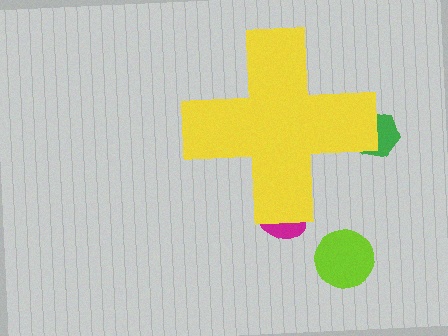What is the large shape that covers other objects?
A yellow cross.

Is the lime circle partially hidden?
No, the lime circle is fully visible.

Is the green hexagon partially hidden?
Yes, the green hexagon is partially hidden behind the yellow cross.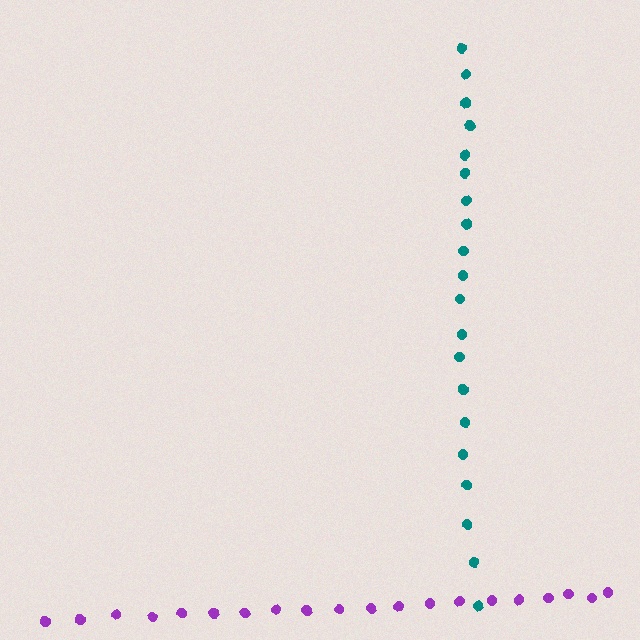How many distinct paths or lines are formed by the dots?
There are 2 distinct paths.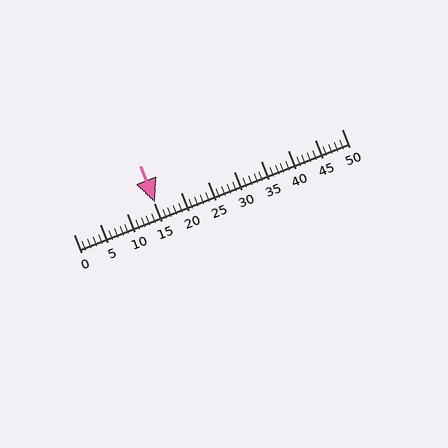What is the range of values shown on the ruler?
The ruler shows values from 0 to 50.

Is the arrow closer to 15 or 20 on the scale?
The arrow is closer to 15.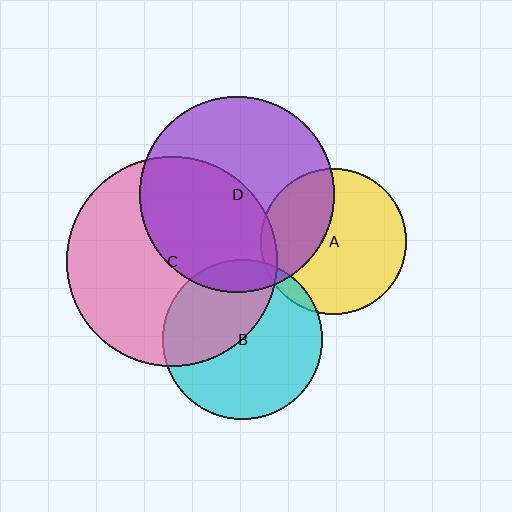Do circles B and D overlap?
Yes.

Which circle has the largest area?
Circle C (pink).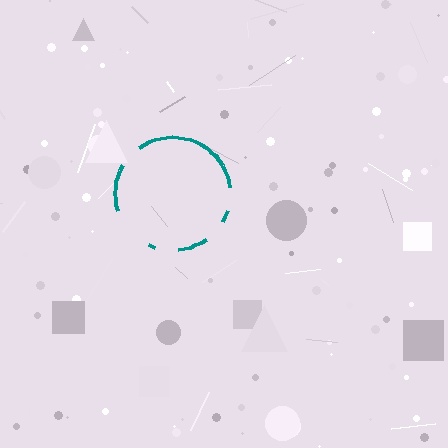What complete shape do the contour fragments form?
The contour fragments form a circle.